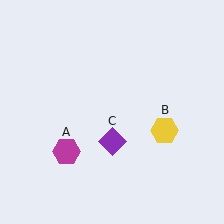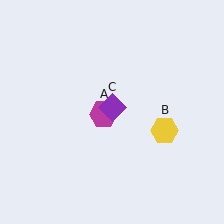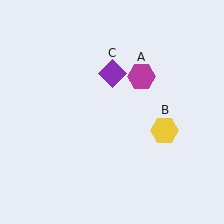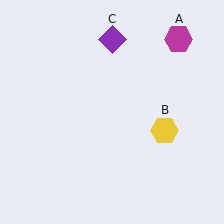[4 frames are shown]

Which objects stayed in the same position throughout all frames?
Yellow hexagon (object B) remained stationary.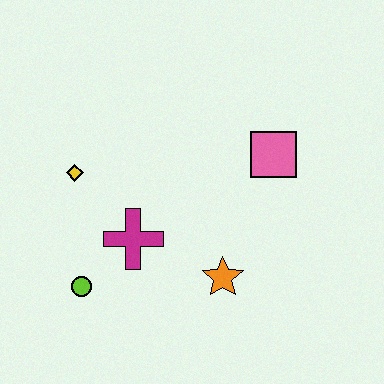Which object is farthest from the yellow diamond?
The pink square is farthest from the yellow diamond.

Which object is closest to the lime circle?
The magenta cross is closest to the lime circle.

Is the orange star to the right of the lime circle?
Yes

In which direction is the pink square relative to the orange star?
The pink square is above the orange star.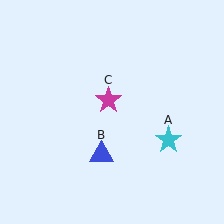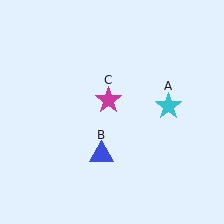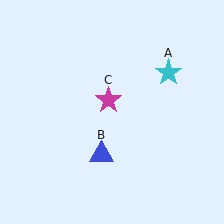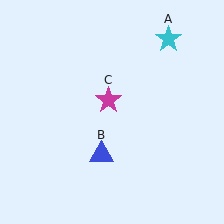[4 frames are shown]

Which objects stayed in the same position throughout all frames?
Blue triangle (object B) and magenta star (object C) remained stationary.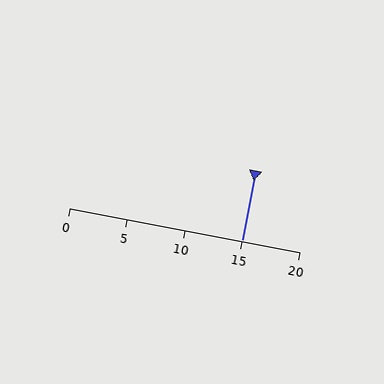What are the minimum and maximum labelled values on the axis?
The axis runs from 0 to 20.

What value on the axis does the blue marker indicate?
The marker indicates approximately 15.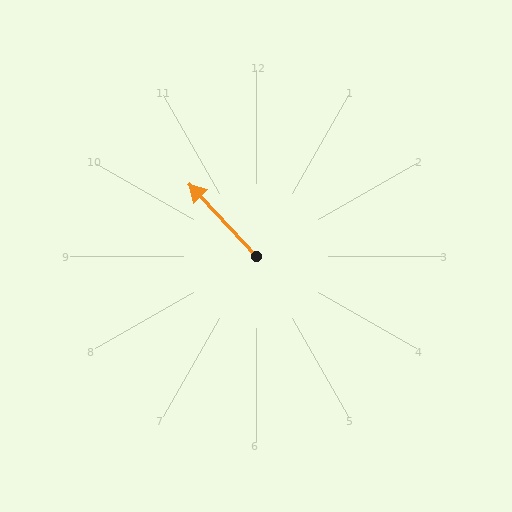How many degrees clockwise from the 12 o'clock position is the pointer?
Approximately 317 degrees.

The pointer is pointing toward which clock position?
Roughly 11 o'clock.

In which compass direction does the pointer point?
Northwest.